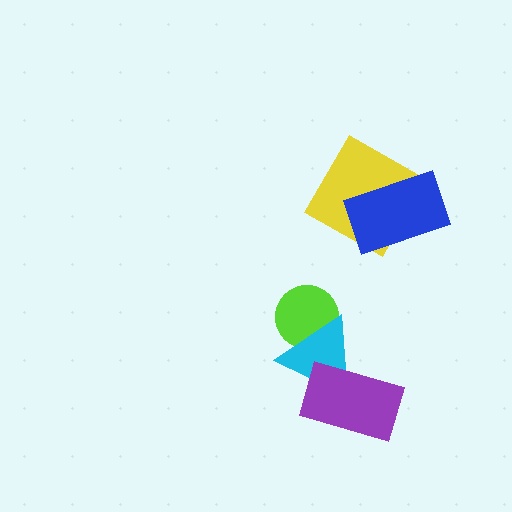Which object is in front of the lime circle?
The cyan triangle is in front of the lime circle.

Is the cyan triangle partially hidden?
Yes, it is partially covered by another shape.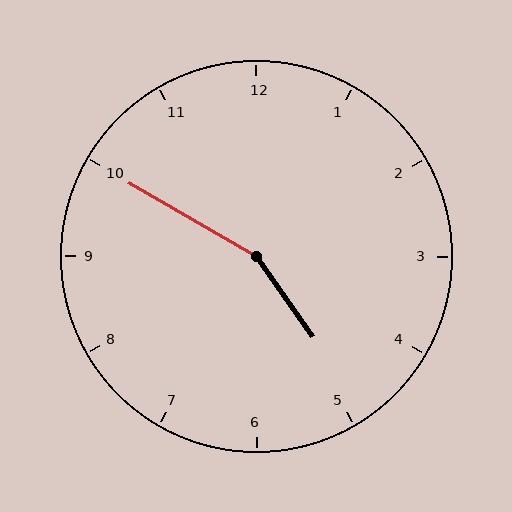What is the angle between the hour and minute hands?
Approximately 155 degrees.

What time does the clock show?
4:50.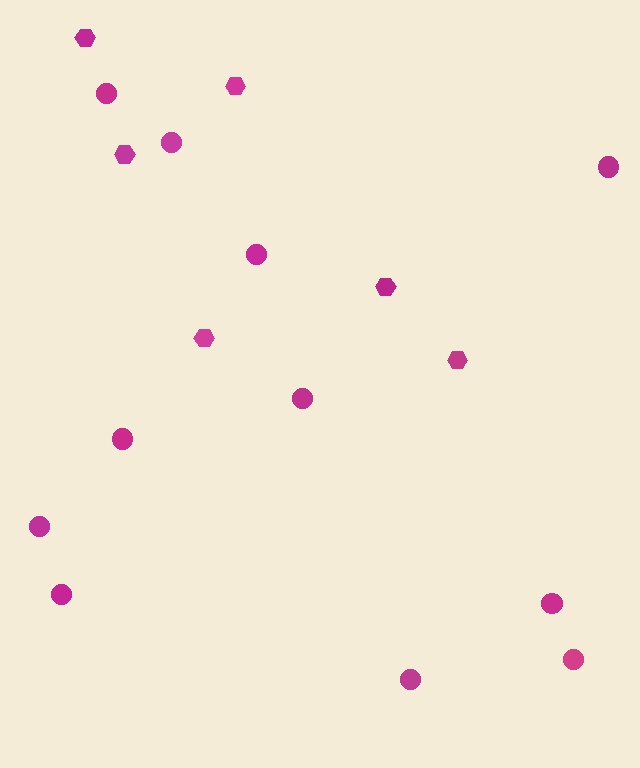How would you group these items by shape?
There are 2 groups: one group of hexagons (6) and one group of circles (11).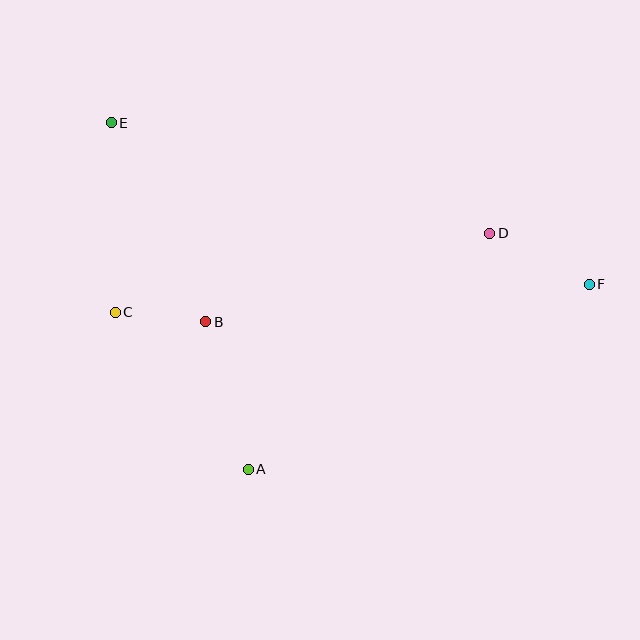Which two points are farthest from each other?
Points E and F are farthest from each other.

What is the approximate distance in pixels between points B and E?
The distance between B and E is approximately 220 pixels.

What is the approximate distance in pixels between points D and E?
The distance between D and E is approximately 394 pixels.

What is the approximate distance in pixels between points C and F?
The distance between C and F is approximately 475 pixels.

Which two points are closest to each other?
Points B and C are closest to each other.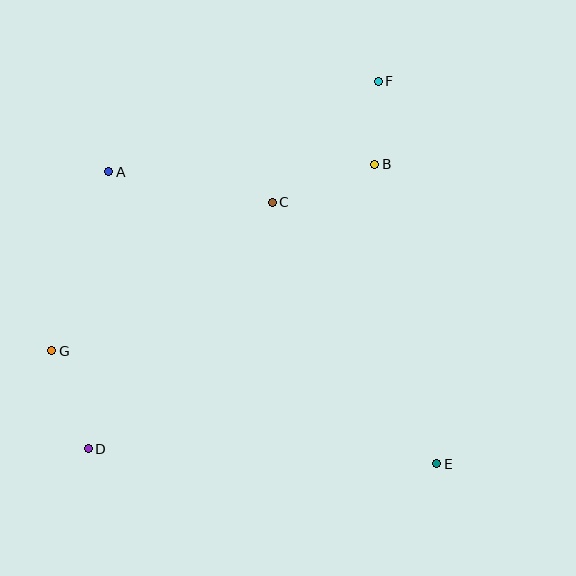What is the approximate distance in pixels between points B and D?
The distance between B and D is approximately 404 pixels.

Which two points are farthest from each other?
Points D and F are farthest from each other.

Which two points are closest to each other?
Points B and F are closest to each other.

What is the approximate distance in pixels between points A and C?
The distance between A and C is approximately 166 pixels.